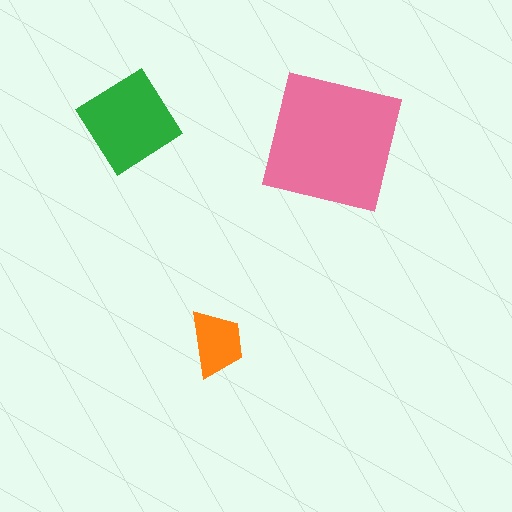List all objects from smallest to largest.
The orange trapezoid, the green diamond, the pink square.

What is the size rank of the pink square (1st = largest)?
1st.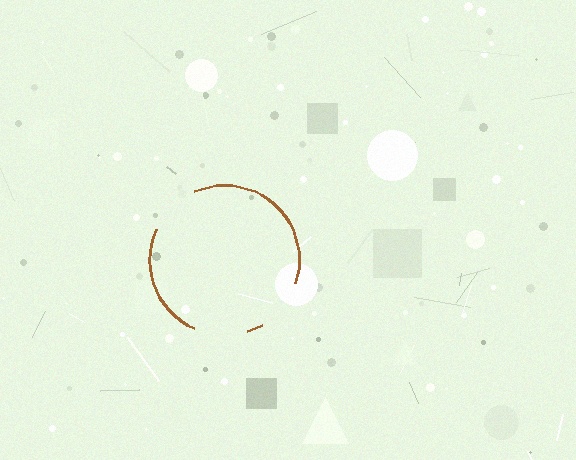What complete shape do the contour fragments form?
The contour fragments form a circle.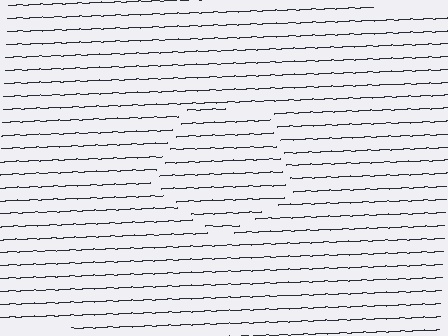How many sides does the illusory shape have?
5 sides — the line-ends trace a pentagon.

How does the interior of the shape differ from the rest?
The interior of the shape contains the same grating, shifted by half a period — the contour is defined by the phase discontinuity where line-ends from the inner and outer gratings abut.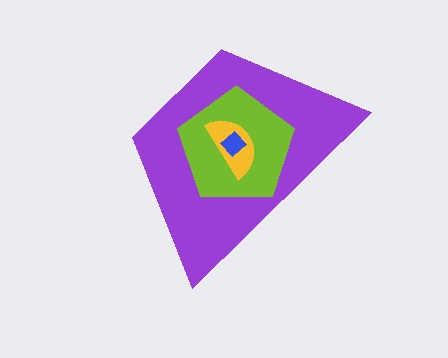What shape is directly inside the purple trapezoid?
The lime pentagon.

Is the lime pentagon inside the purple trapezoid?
Yes.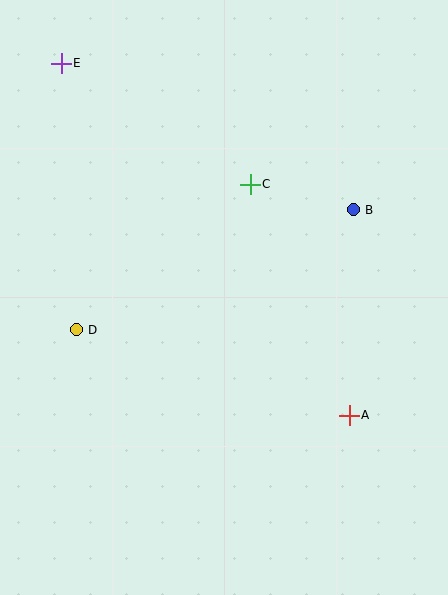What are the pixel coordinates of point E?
Point E is at (61, 63).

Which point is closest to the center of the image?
Point C at (250, 184) is closest to the center.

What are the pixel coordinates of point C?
Point C is at (250, 184).